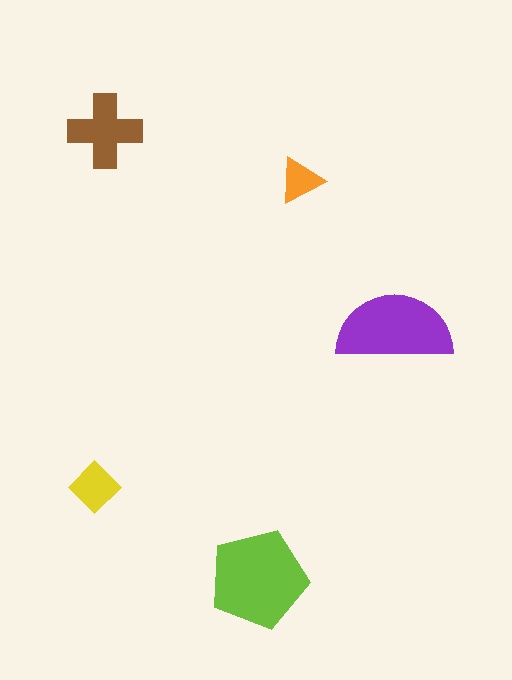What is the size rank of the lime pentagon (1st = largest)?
1st.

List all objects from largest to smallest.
The lime pentagon, the purple semicircle, the brown cross, the yellow diamond, the orange triangle.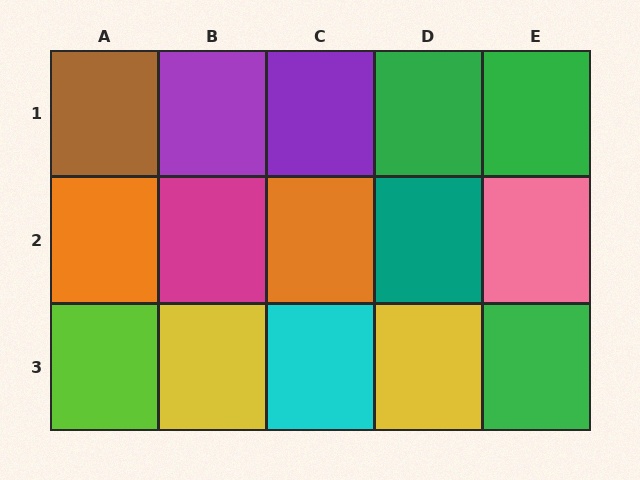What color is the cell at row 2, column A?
Orange.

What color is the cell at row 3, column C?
Cyan.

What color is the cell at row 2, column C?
Orange.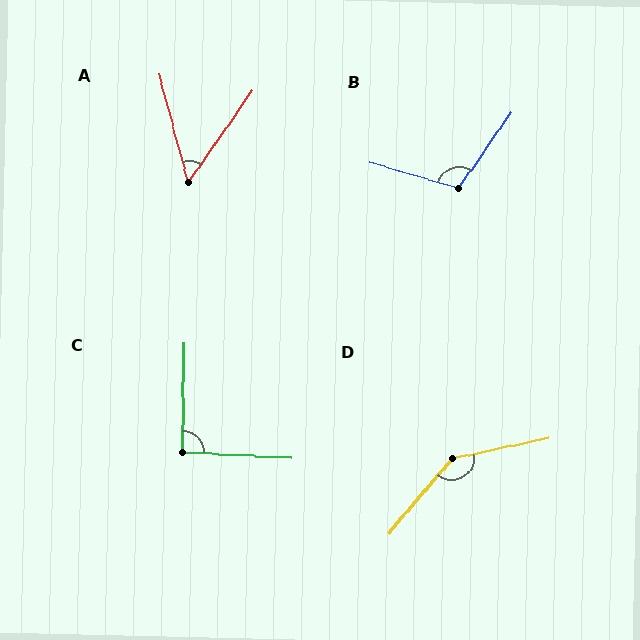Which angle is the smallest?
A, at approximately 50 degrees.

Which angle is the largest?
D, at approximately 142 degrees.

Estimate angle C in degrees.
Approximately 92 degrees.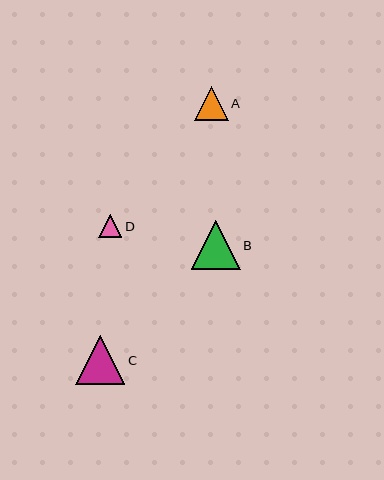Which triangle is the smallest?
Triangle D is the smallest with a size of approximately 24 pixels.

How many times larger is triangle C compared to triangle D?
Triangle C is approximately 2.1 times the size of triangle D.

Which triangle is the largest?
Triangle C is the largest with a size of approximately 49 pixels.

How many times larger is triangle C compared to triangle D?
Triangle C is approximately 2.1 times the size of triangle D.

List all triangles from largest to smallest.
From largest to smallest: C, B, A, D.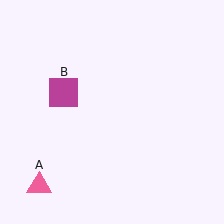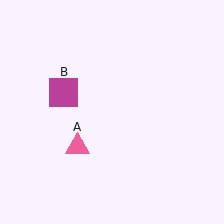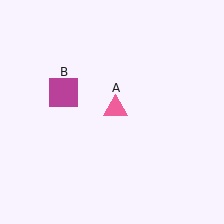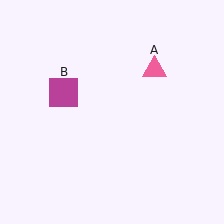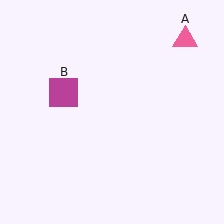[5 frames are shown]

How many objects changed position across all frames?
1 object changed position: pink triangle (object A).